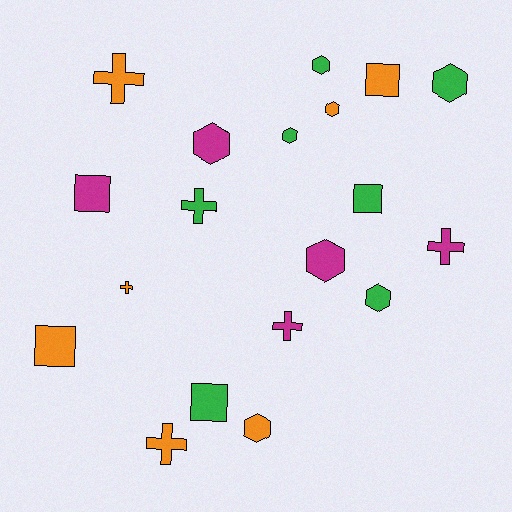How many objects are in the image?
There are 19 objects.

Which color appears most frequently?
Orange, with 7 objects.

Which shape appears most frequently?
Hexagon, with 8 objects.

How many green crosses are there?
There is 1 green cross.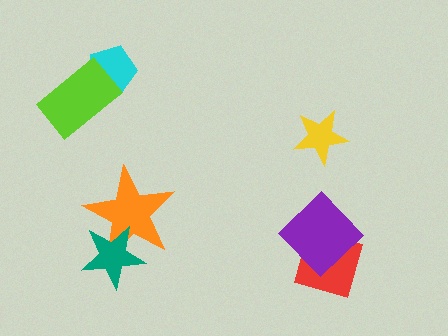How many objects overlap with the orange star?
1 object overlaps with the orange star.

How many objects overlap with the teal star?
1 object overlaps with the teal star.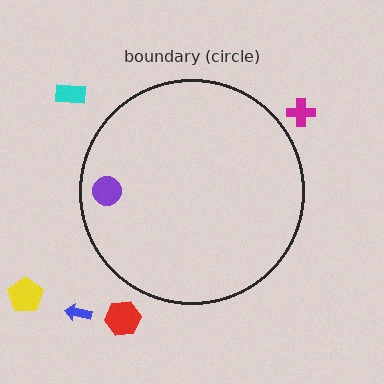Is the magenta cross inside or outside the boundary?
Outside.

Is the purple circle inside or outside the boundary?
Inside.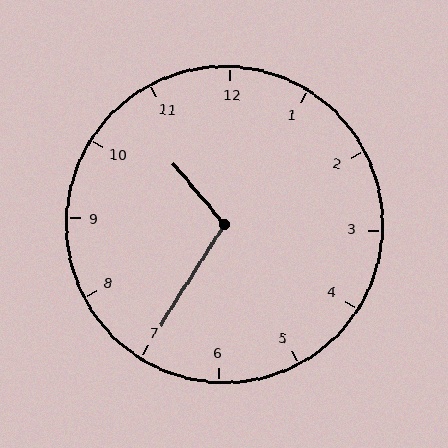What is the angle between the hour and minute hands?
Approximately 108 degrees.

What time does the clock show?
10:35.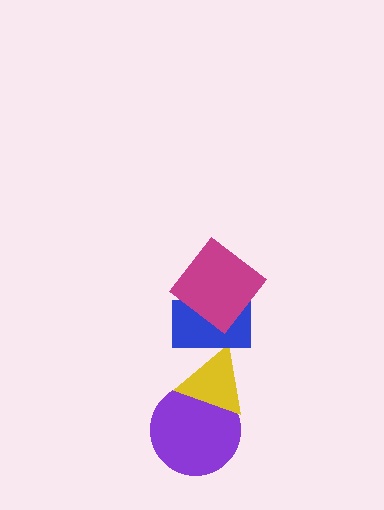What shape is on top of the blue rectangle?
The magenta diamond is on top of the blue rectangle.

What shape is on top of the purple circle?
The yellow triangle is on top of the purple circle.